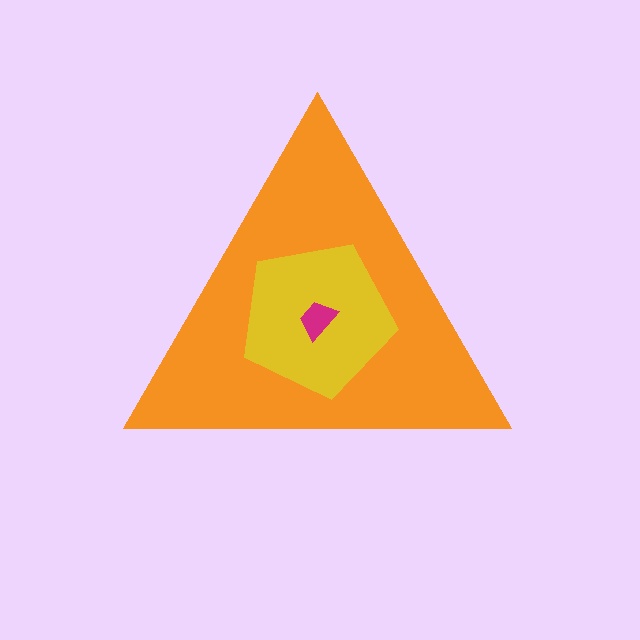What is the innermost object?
The magenta trapezoid.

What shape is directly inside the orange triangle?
The yellow pentagon.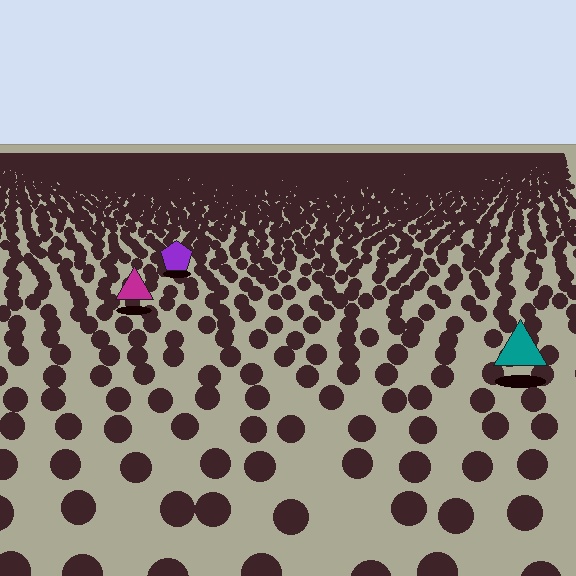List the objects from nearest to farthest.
From nearest to farthest: the teal triangle, the magenta triangle, the purple pentagon.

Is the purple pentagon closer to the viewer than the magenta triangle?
No. The magenta triangle is closer — you can tell from the texture gradient: the ground texture is coarser near it.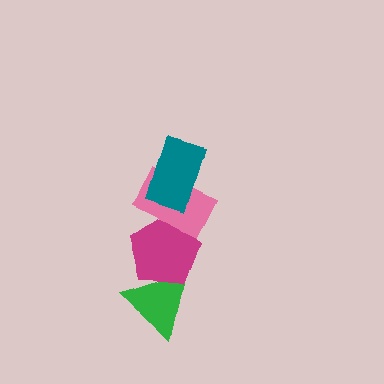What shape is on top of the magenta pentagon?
The pink rectangle is on top of the magenta pentagon.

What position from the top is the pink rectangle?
The pink rectangle is 2nd from the top.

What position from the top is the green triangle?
The green triangle is 4th from the top.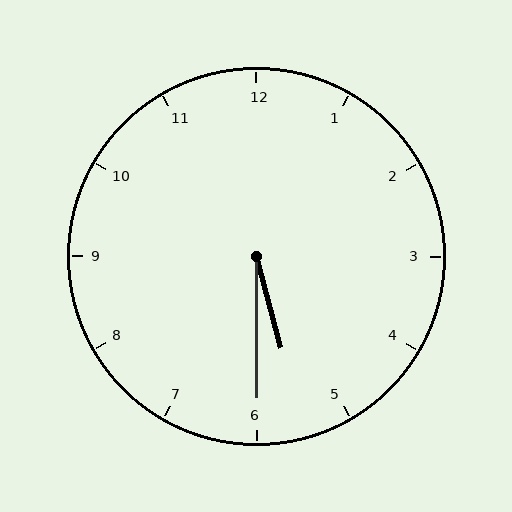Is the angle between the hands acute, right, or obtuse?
It is acute.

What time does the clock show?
5:30.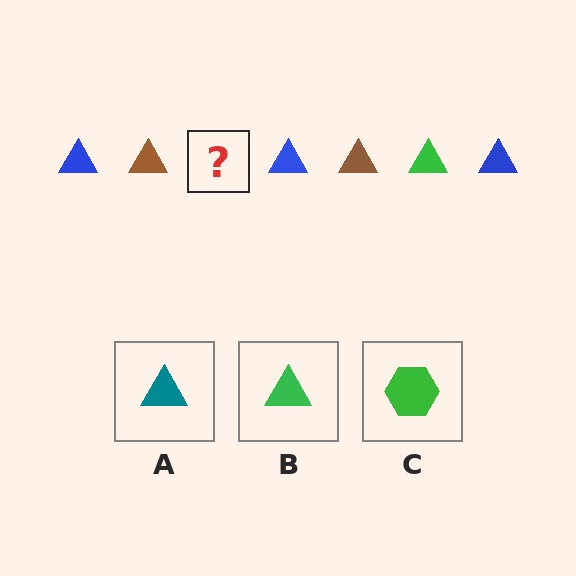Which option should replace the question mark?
Option B.